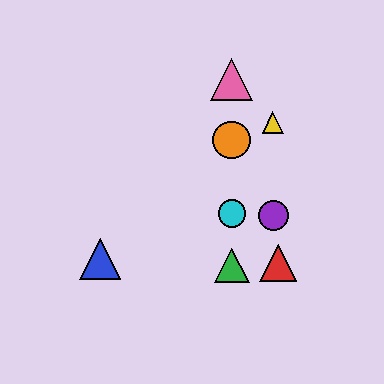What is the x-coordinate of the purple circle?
The purple circle is at x≈274.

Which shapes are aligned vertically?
The green triangle, the orange circle, the cyan circle, the pink triangle are aligned vertically.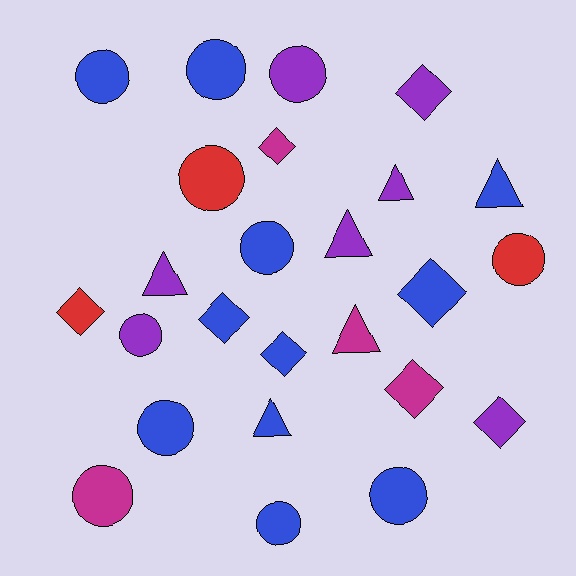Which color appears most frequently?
Blue, with 11 objects.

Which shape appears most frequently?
Circle, with 11 objects.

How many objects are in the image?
There are 25 objects.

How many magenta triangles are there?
There is 1 magenta triangle.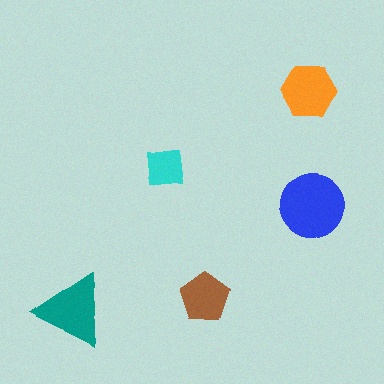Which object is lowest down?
The teal triangle is bottommost.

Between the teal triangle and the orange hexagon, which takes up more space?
The teal triangle.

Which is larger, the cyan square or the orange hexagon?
The orange hexagon.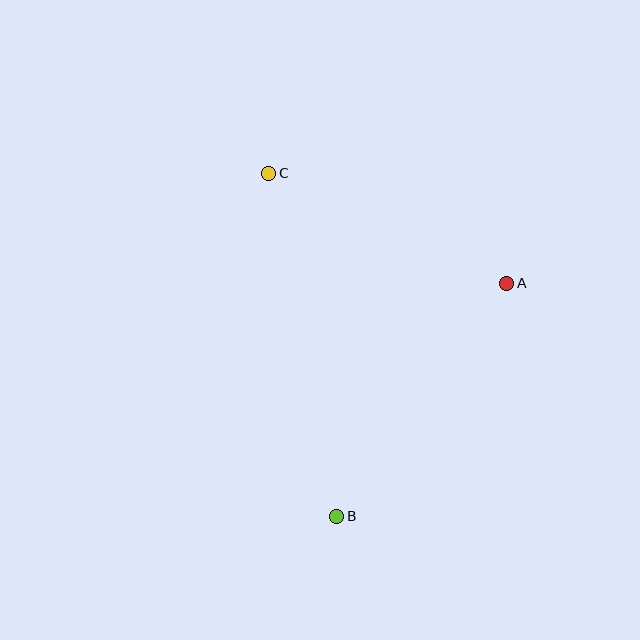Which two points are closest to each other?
Points A and C are closest to each other.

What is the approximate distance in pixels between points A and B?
The distance between A and B is approximately 288 pixels.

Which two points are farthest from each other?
Points B and C are farthest from each other.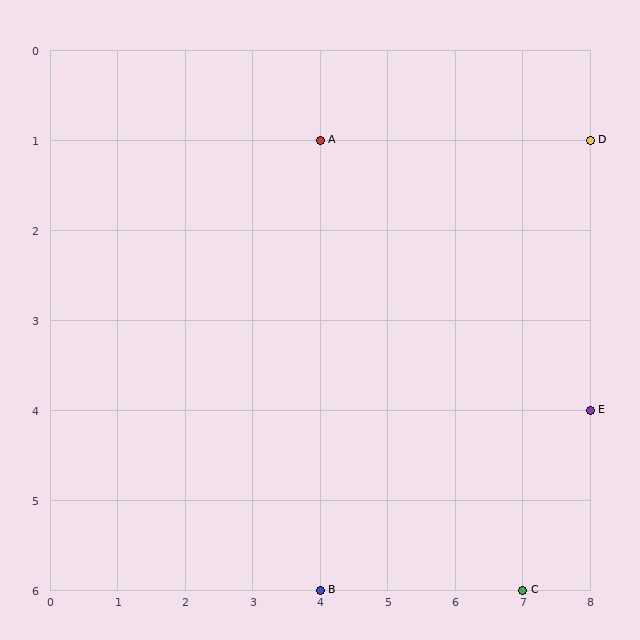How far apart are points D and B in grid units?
Points D and B are 4 columns and 5 rows apart (about 6.4 grid units diagonally).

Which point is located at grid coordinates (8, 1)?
Point D is at (8, 1).